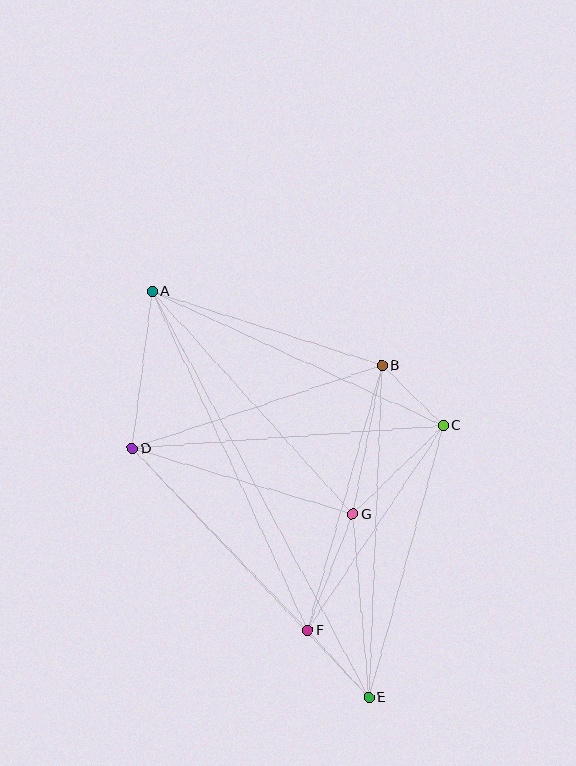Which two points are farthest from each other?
Points A and E are farthest from each other.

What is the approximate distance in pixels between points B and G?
The distance between B and G is approximately 152 pixels.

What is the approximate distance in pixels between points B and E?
The distance between B and E is approximately 332 pixels.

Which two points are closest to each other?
Points B and C are closest to each other.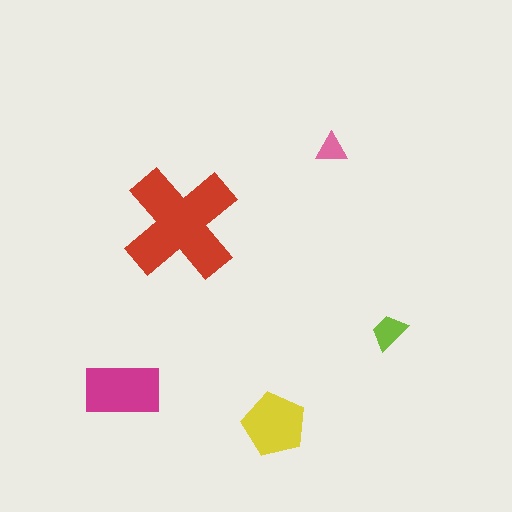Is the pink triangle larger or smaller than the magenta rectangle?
Smaller.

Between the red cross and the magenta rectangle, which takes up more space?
The red cross.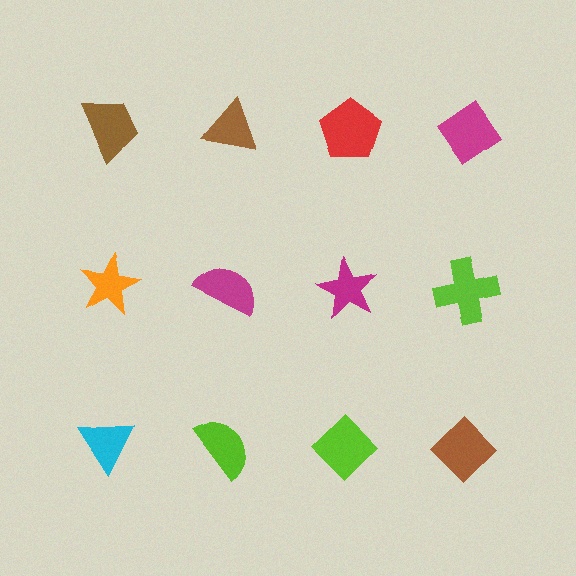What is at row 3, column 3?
A lime diamond.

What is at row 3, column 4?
A brown diamond.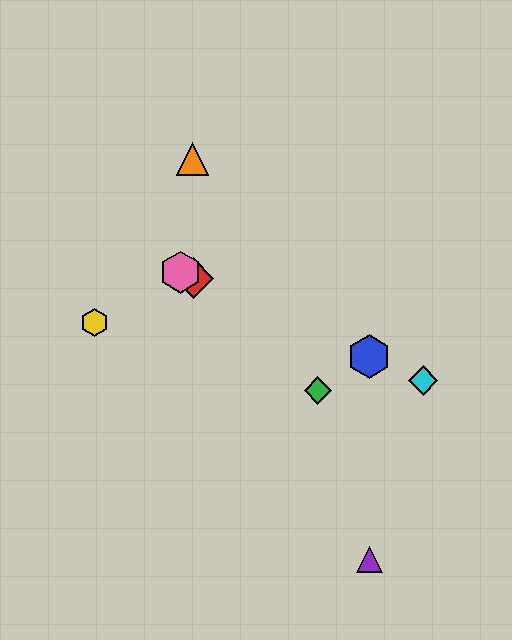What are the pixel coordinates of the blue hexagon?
The blue hexagon is at (369, 357).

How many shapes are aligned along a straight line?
4 shapes (the red diamond, the blue hexagon, the cyan diamond, the pink hexagon) are aligned along a straight line.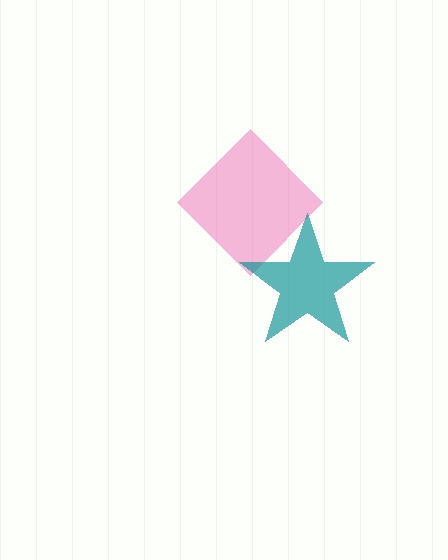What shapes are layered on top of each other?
The layered shapes are: a pink diamond, a teal star.